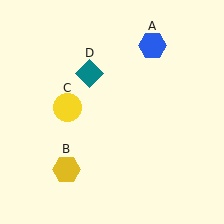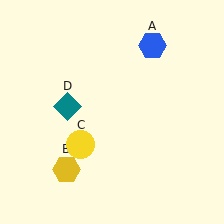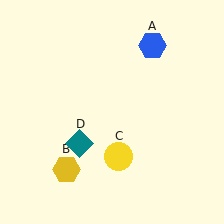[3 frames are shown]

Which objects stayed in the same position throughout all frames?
Blue hexagon (object A) and yellow hexagon (object B) remained stationary.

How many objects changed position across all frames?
2 objects changed position: yellow circle (object C), teal diamond (object D).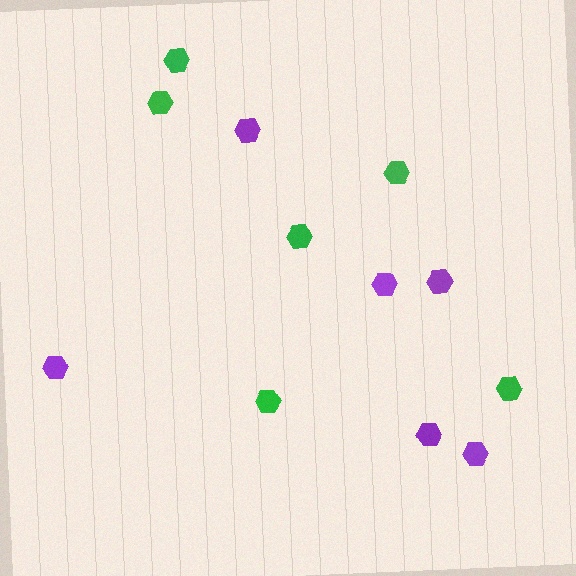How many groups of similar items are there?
There are 2 groups: one group of green hexagons (6) and one group of purple hexagons (6).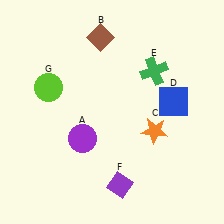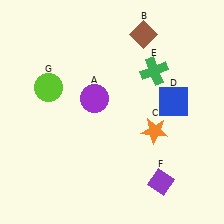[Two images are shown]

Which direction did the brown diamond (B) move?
The brown diamond (B) moved right.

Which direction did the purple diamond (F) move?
The purple diamond (F) moved right.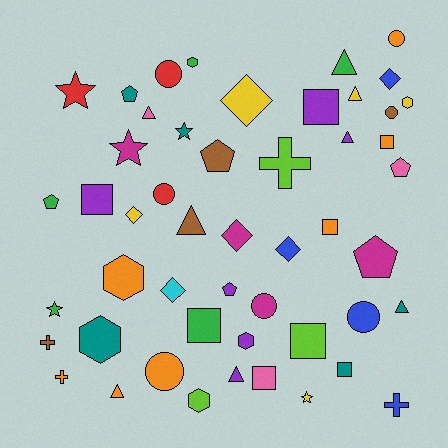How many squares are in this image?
There are 8 squares.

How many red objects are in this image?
There are 3 red objects.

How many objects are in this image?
There are 50 objects.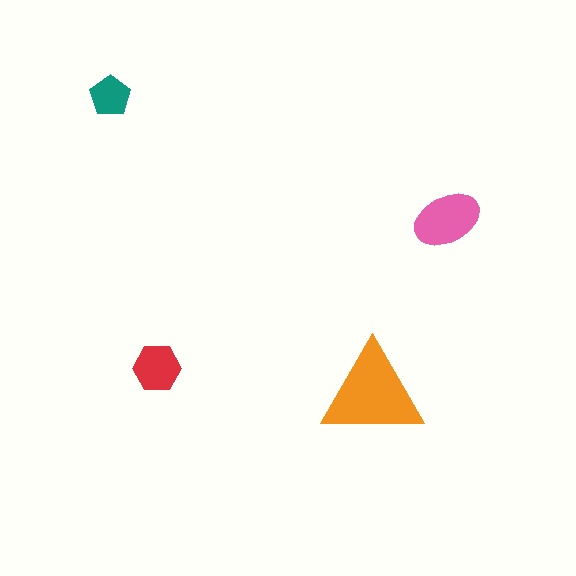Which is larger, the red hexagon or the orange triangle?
The orange triangle.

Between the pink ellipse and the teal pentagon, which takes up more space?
The pink ellipse.